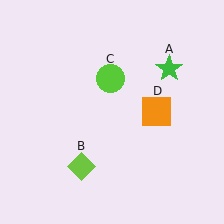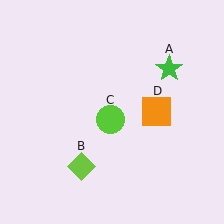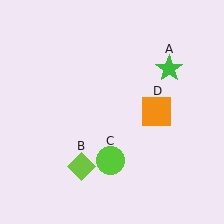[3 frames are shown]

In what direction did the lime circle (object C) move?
The lime circle (object C) moved down.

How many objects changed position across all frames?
1 object changed position: lime circle (object C).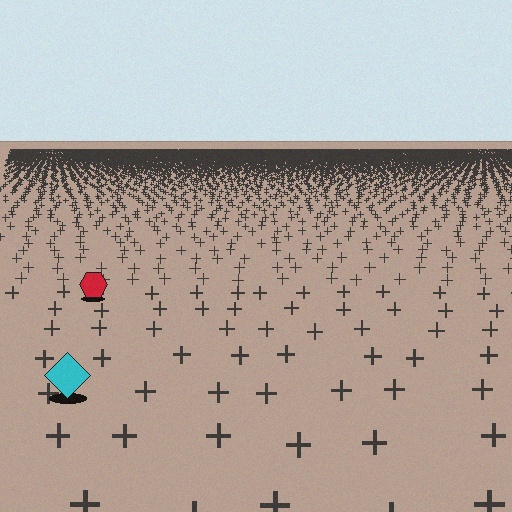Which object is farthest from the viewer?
The red hexagon is farthest from the viewer. It appears smaller and the ground texture around it is denser.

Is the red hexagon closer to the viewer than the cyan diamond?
No. The cyan diamond is closer — you can tell from the texture gradient: the ground texture is coarser near it.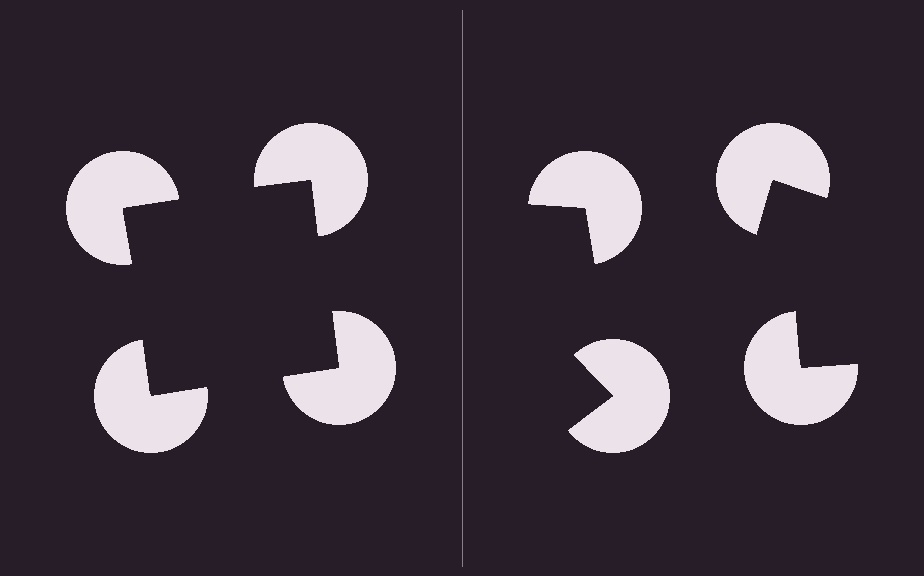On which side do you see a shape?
An illusory square appears on the left side. On the right side the wedge cuts are rotated, so no coherent shape forms.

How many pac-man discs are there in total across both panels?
8 — 4 on each side.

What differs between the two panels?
The pac-man discs are positioned identically on both sides; only the wedge orientations differ. On the left they align to a square; on the right they are misaligned.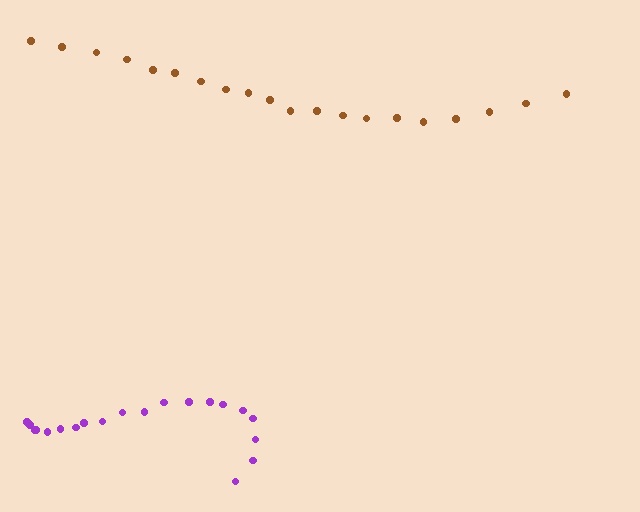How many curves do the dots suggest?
There are 2 distinct paths.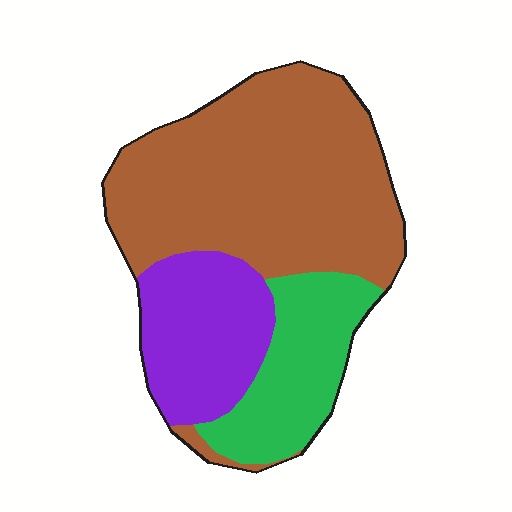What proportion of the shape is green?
Green covers 21% of the shape.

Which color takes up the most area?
Brown, at roughly 55%.